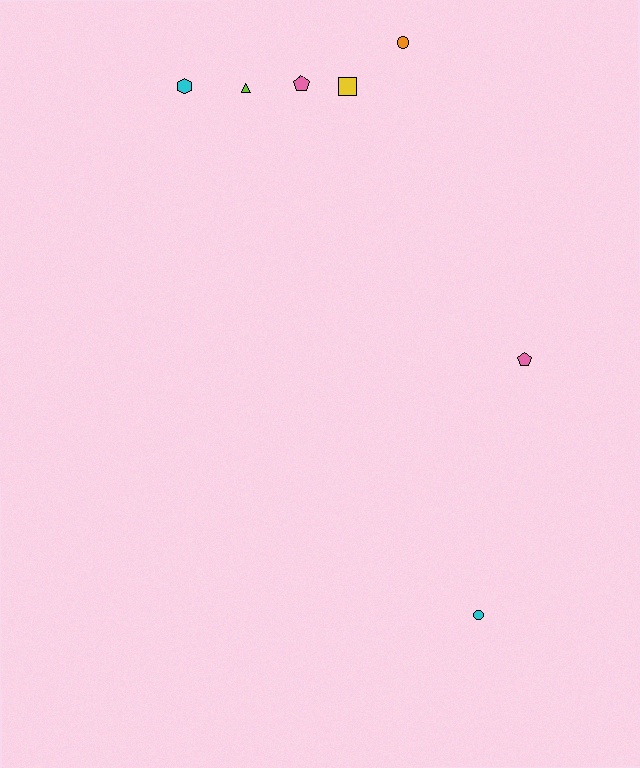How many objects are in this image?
There are 7 objects.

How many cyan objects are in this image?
There are 2 cyan objects.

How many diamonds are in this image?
There are no diamonds.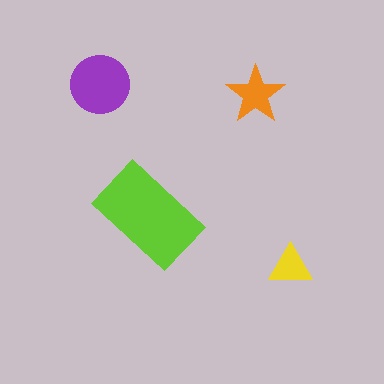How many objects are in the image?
There are 4 objects in the image.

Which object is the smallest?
The yellow triangle.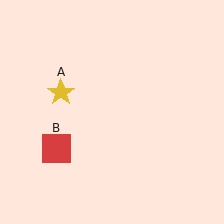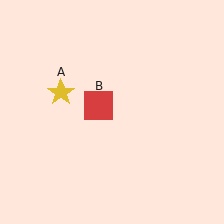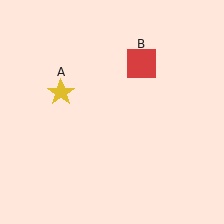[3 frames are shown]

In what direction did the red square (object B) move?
The red square (object B) moved up and to the right.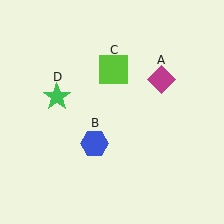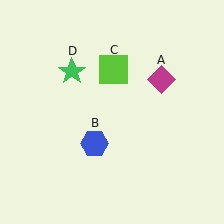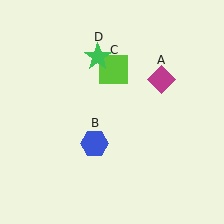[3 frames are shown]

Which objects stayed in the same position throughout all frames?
Magenta diamond (object A) and blue hexagon (object B) and lime square (object C) remained stationary.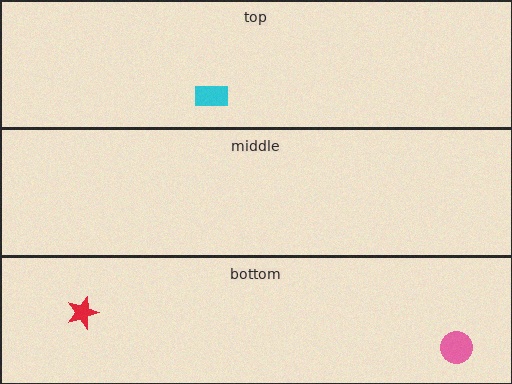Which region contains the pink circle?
The bottom region.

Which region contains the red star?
The bottom region.